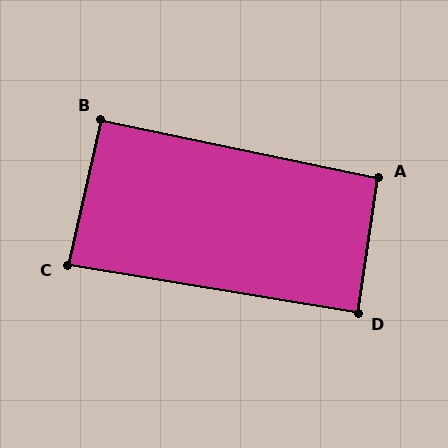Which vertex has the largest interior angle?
A, at approximately 93 degrees.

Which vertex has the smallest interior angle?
C, at approximately 87 degrees.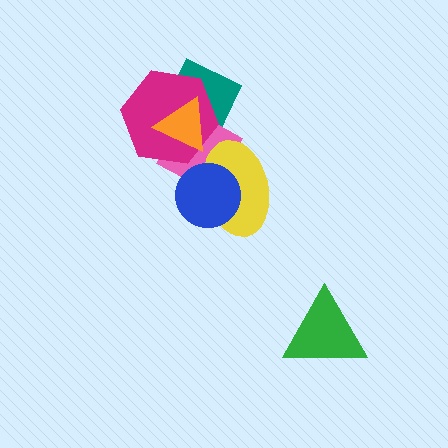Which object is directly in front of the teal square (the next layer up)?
The pink diamond is directly in front of the teal square.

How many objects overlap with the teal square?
3 objects overlap with the teal square.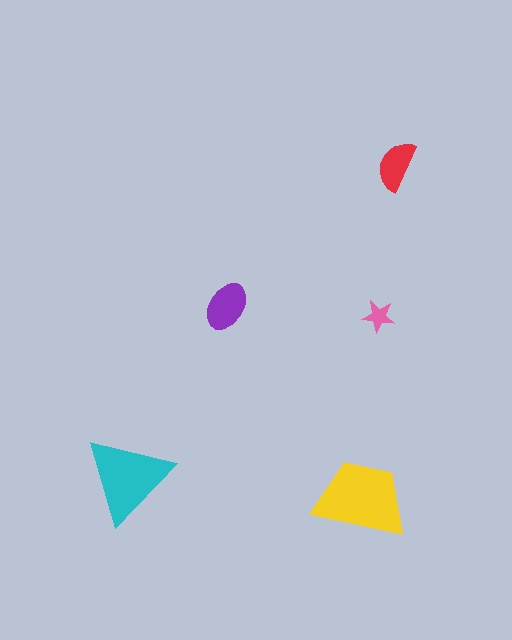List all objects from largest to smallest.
The yellow trapezoid, the cyan triangle, the purple ellipse, the red semicircle, the pink star.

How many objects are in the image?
There are 5 objects in the image.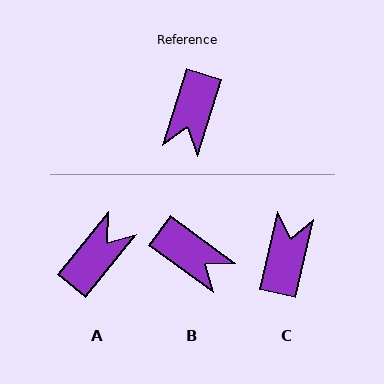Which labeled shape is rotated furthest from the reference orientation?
C, about 176 degrees away.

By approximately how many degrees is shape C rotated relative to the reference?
Approximately 176 degrees clockwise.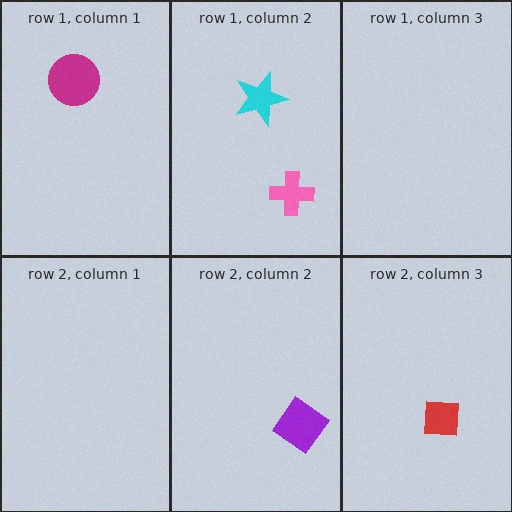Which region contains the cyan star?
The row 1, column 2 region.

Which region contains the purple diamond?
The row 2, column 2 region.